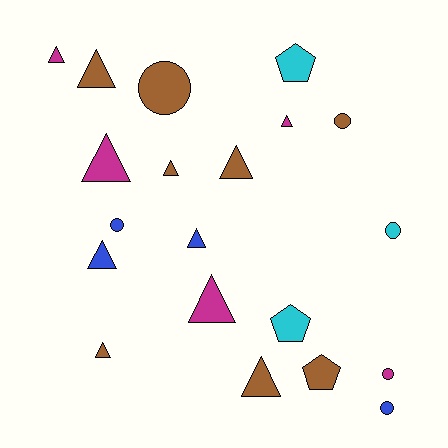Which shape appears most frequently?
Triangle, with 11 objects.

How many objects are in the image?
There are 20 objects.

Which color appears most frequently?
Brown, with 8 objects.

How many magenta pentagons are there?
There are no magenta pentagons.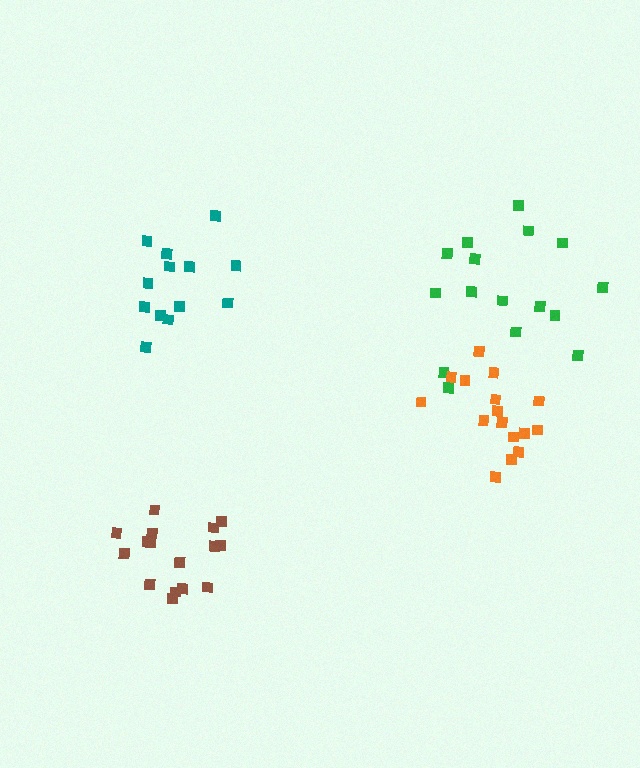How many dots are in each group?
Group 1: 16 dots, Group 2: 13 dots, Group 3: 16 dots, Group 4: 16 dots (61 total).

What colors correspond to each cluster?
The clusters are colored: green, teal, orange, brown.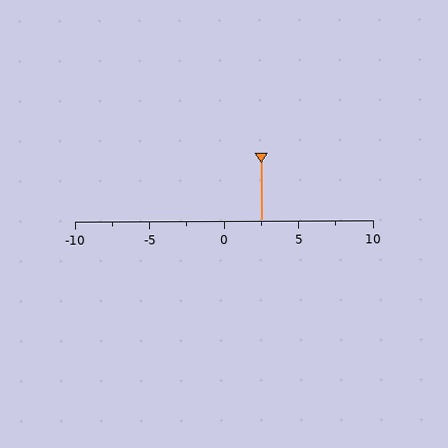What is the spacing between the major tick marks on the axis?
The major ticks are spaced 5 apart.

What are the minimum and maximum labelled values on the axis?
The axis runs from -10 to 10.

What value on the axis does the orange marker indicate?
The marker indicates approximately 2.5.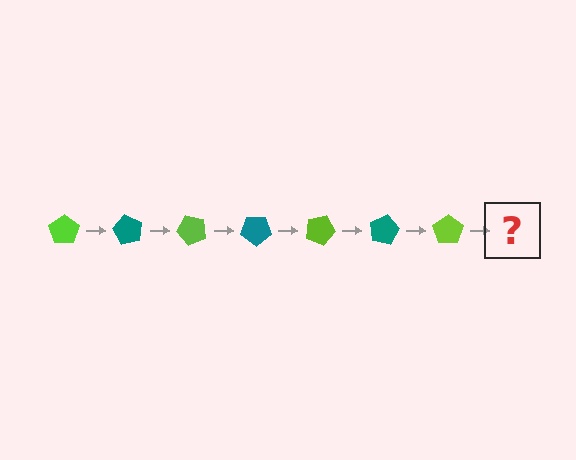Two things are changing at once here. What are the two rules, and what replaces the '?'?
The two rules are that it rotates 60 degrees each step and the color cycles through lime and teal. The '?' should be a teal pentagon, rotated 420 degrees from the start.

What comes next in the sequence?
The next element should be a teal pentagon, rotated 420 degrees from the start.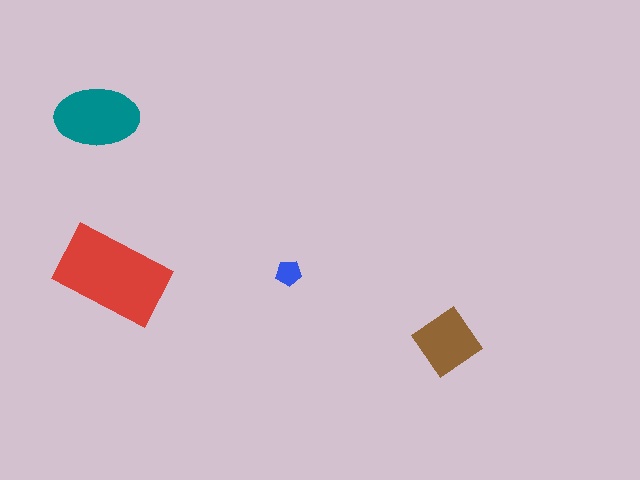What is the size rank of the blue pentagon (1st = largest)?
4th.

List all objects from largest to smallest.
The red rectangle, the teal ellipse, the brown diamond, the blue pentagon.